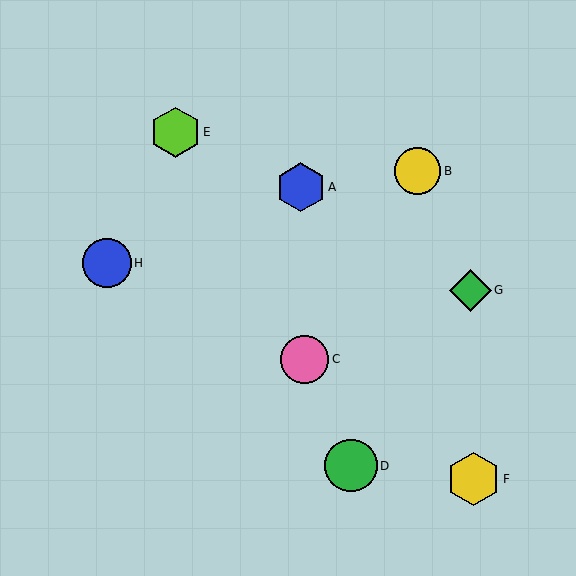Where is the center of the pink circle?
The center of the pink circle is at (305, 359).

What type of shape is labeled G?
Shape G is a green diamond.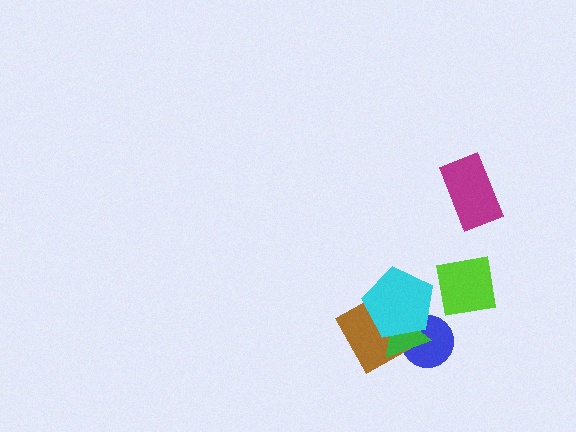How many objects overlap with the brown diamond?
3 objects overlap with the brown diamond.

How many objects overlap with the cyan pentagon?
3 objects overlap with the cyan pentagon.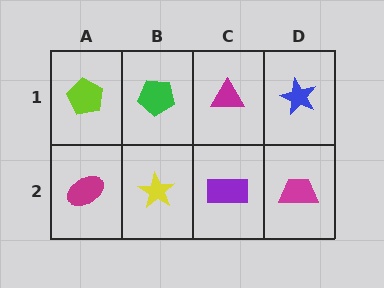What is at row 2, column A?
A magenta ellipse.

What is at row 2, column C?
A purple rectangle.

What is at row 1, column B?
A green pentagon.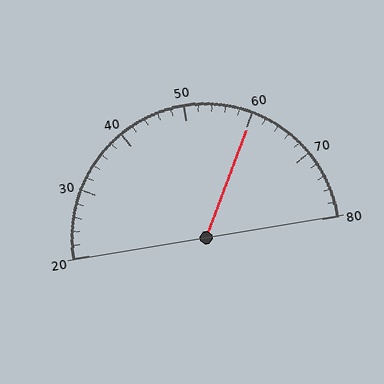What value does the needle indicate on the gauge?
The needle indicates approximately 60.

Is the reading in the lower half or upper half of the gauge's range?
The reading is in the upper half of the range (20 to 80).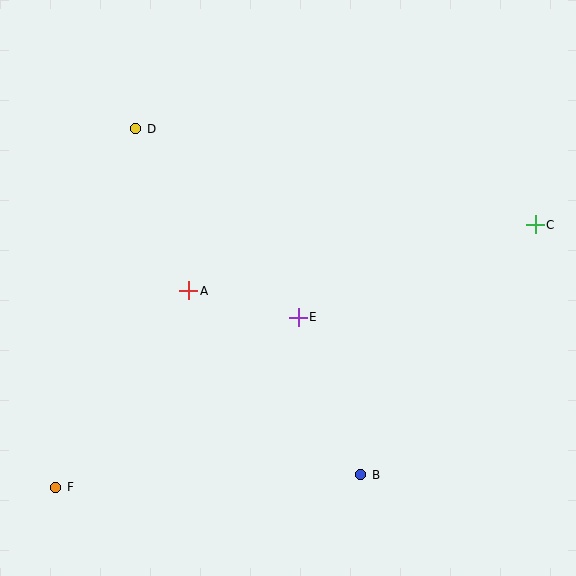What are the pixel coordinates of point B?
Point B is at (361, 475).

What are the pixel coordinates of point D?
Point D is at (136, 129).